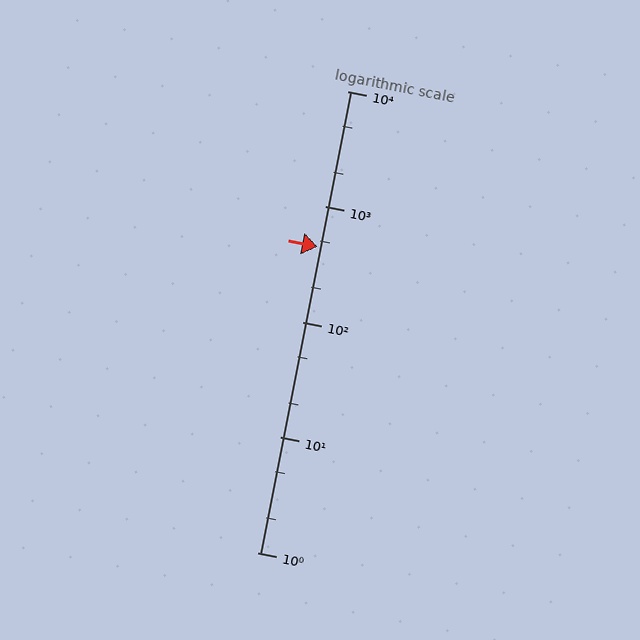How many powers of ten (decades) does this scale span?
The scale spans 4 decades, from 1 to 10000.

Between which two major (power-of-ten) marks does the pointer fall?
The pointer is between 100 and 1000.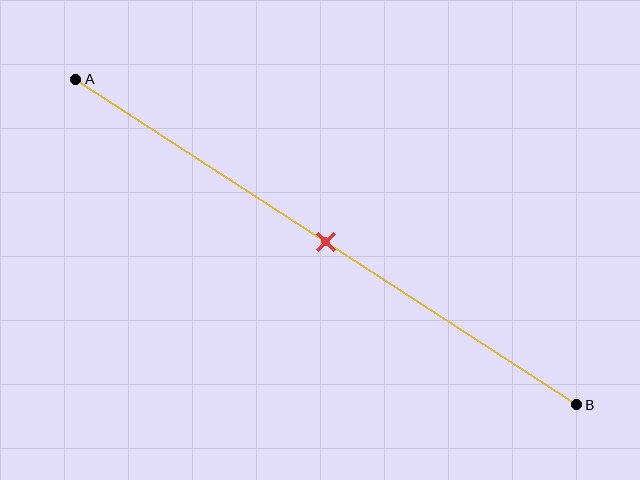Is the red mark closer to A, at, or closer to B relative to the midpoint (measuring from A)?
The red mark is approximately at the midpoint of segment AB.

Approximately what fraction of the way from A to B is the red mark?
The red mark is approximately 50% of the way from A to B.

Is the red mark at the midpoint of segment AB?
Yes, the mark is approximately at the midpoint.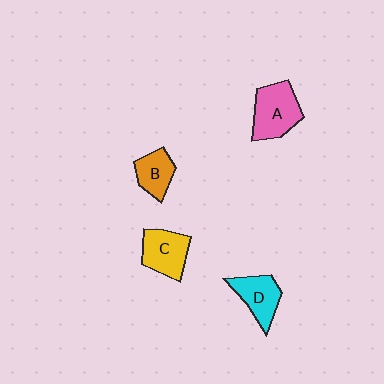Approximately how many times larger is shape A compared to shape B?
Approximately 1.6 times.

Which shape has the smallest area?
Shape B (orange).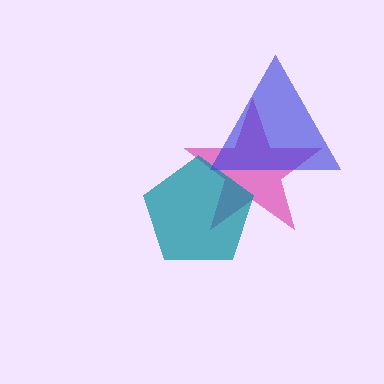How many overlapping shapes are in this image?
There are 3 overlapping shapes in the image.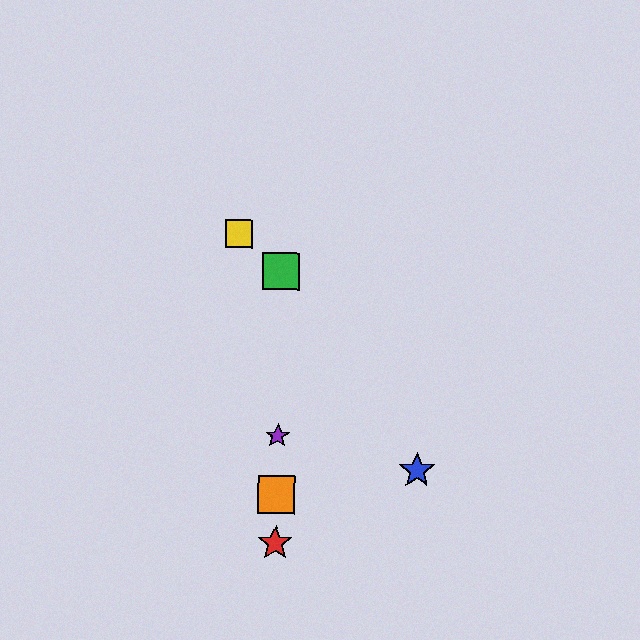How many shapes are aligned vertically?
4 shapes (the red star, the green square, the purple star, the orange square) are aligned vertically.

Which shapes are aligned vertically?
The red star, the green square, the purple star, the orange square are aligned vertically.